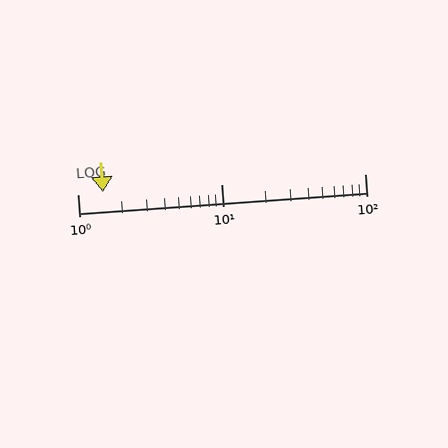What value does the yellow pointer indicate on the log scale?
The pointer indicates approximately 1.5.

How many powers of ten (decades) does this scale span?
The scale spans 2 decades, from 1 to 100.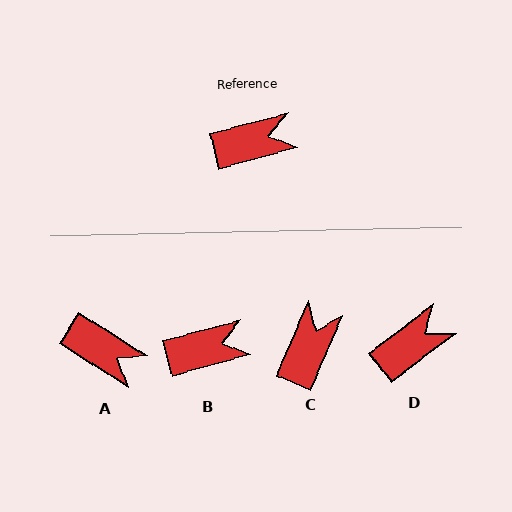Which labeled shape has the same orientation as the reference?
B.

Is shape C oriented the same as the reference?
No, it is off by about 52 degrees.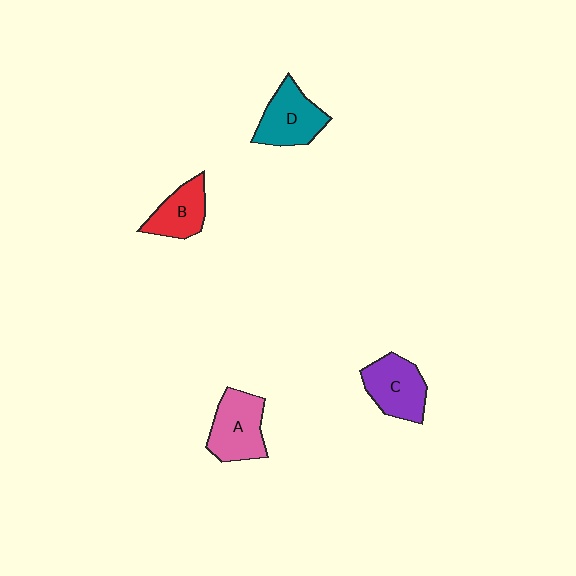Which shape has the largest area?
Shape A (pink).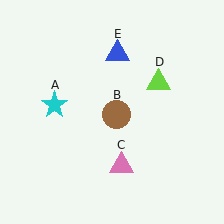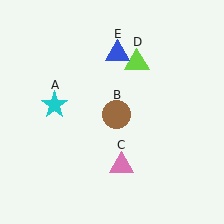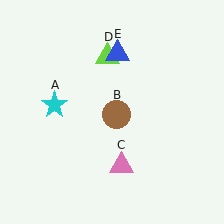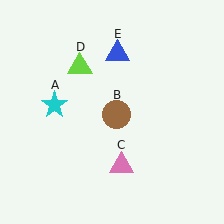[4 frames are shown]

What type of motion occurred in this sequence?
The lime triangle (object D) rotated counterclockwise around the center of the scene.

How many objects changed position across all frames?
1 object changed position: lime triangle (object D).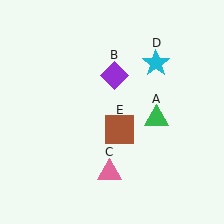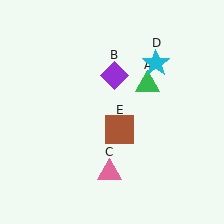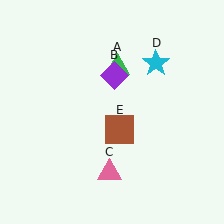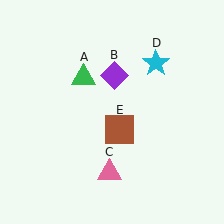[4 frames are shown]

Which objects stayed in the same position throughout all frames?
Purple diamond (object B) and pink triangle (object C) and cyan star (object D) and brown square (object E) remained stationary.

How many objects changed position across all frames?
1 object changed position: green triangle (object A).